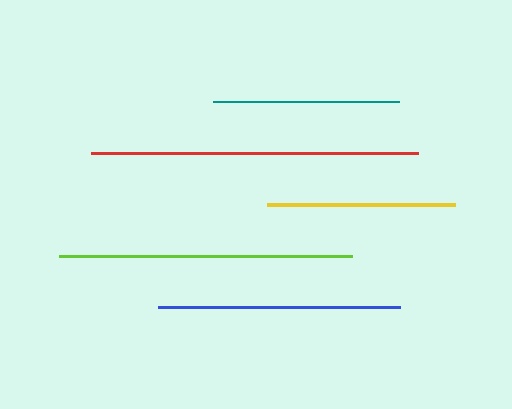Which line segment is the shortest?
The teal line is the shortest at approximately 186 pixels.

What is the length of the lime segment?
The lime segment is approximately 292 pixels long.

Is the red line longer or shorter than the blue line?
The red line is longer than the blue line.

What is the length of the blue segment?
The blue segment is approximately 242 pixels long.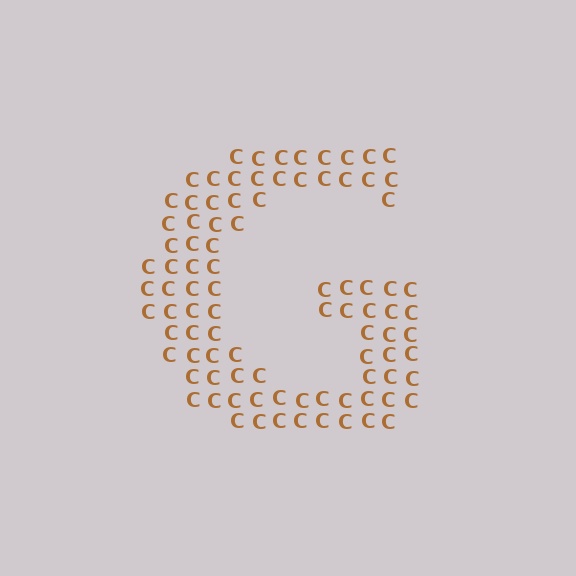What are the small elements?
The small elements are letter C's.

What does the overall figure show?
The overall figure shows the letter G.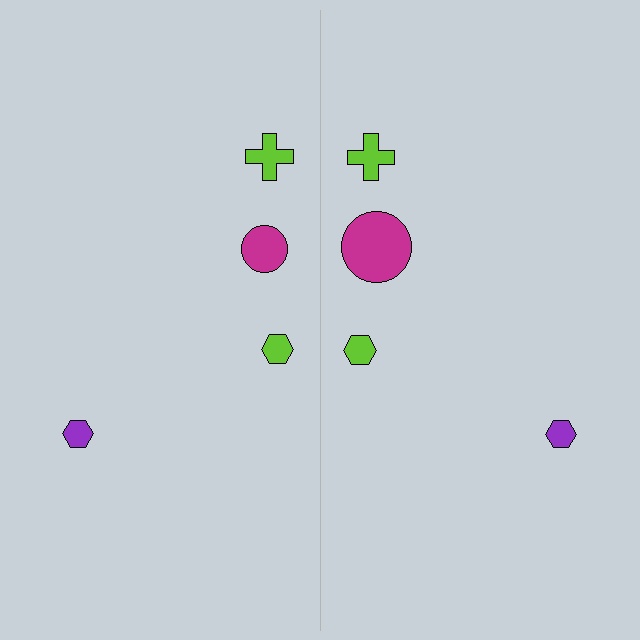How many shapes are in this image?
There are 8 shapes in this image.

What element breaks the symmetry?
The magenta circle on the right side has a different size than its mirror counterpart.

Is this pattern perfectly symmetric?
No, the pattern is not perfectly symmetric. The magenta circle on the right side has a different size than its mirror counterpart.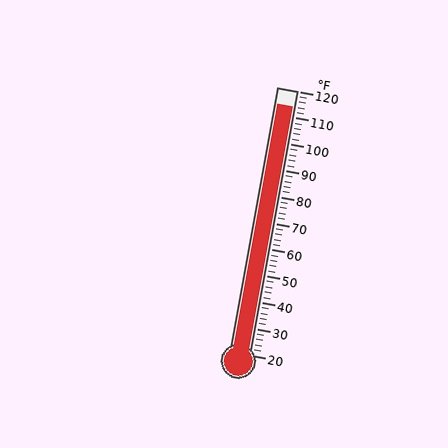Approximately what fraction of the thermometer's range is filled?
The thermometer is filled to approximately 95% of its range.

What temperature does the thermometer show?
The thermometer shows approximately 114°F.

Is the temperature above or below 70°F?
The temperature is above 70°F.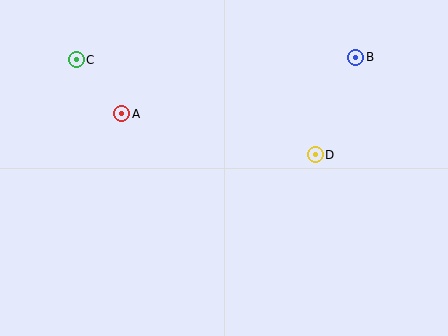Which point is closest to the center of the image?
Point D at (315, 155) is closest to the center.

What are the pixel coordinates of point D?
Point D is at (315, 155).